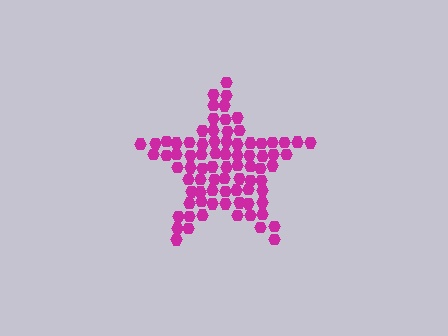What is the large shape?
The large shape is a star.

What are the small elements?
The small elements are hexagons.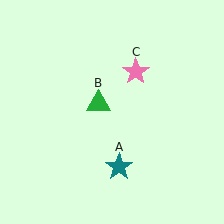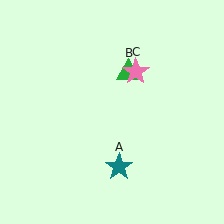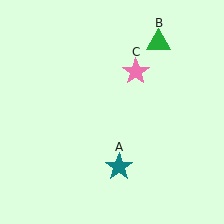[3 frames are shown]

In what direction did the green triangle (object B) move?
The green triangle (object B) moved up and to the right.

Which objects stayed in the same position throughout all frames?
Teal star (object A) and pink star (object C) remained stationary.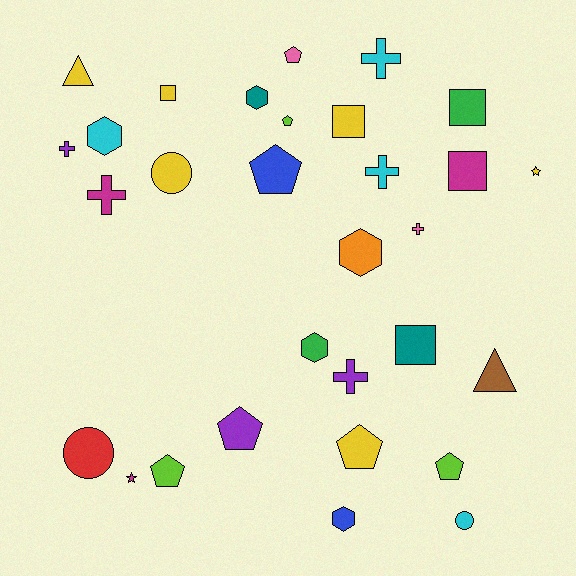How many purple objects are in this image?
There are 3 purple objects.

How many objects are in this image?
There are 30 objects.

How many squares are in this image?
There are 5 squares.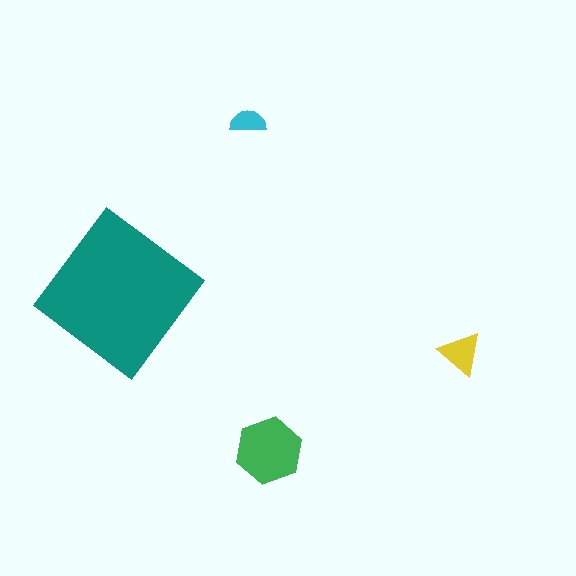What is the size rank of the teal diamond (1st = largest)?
1st.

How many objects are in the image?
There are 4 objects in the image.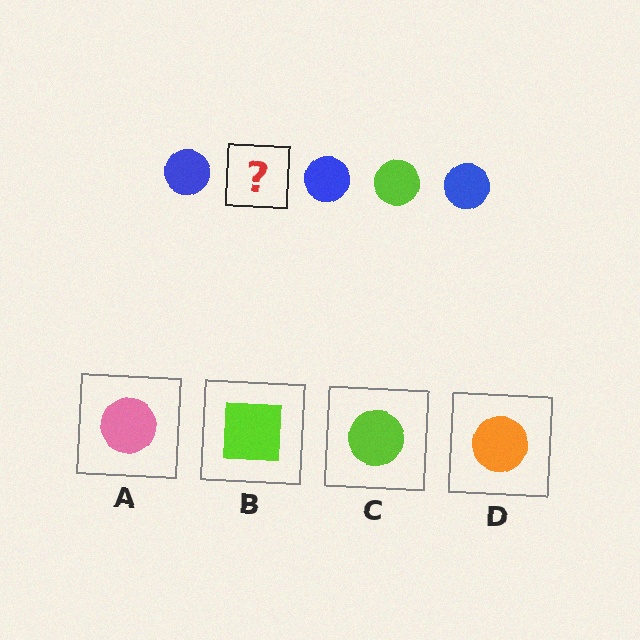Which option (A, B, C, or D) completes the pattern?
C.